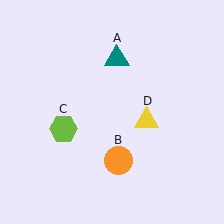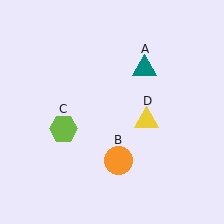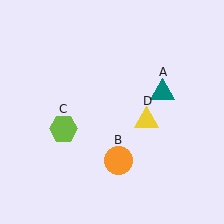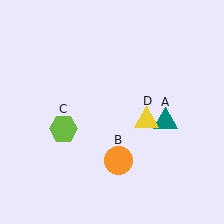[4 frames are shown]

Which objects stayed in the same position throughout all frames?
Orange circle (object B) and lime hexagon (object C) and yellow triangle (object D) remained stationary.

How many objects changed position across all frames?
1 object changed position: teal triangle (object A).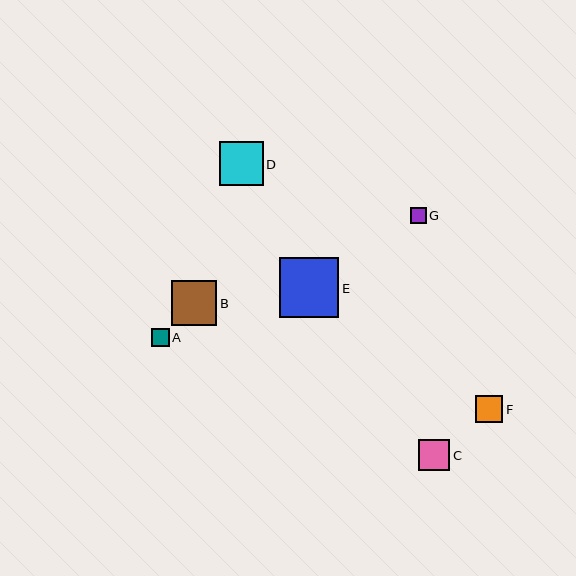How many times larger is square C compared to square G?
Square C is approximately 2.0 times the size of square G.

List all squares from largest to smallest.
From largest to smallest: E, B, D, C, F, A, G.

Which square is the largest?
Square E is the largest with a size of approximately 59 pixels.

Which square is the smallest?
Square G is the smallest with a size of approximately 15 pixels.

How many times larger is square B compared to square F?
Square B is approximately 1.7 times the size of square F.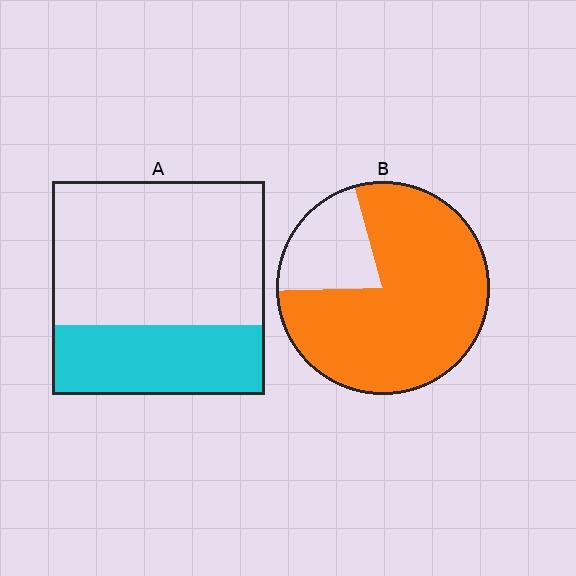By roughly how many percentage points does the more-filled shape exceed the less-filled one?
By roughly 45 percentage points (B over A).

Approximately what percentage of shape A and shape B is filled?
A is approximately 35% and B is approximately 80%.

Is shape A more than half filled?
No.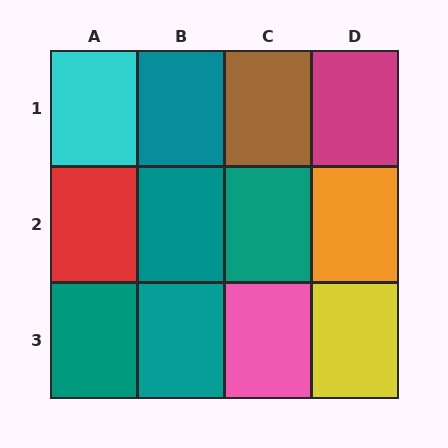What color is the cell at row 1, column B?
Teal.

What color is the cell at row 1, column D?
Magenta.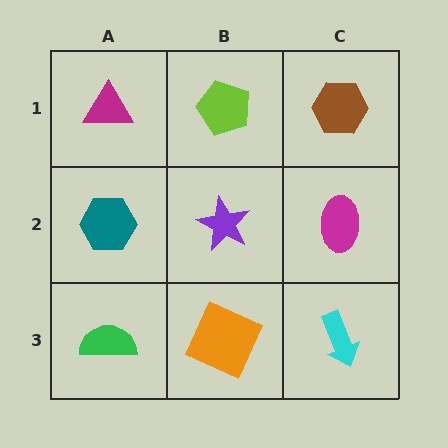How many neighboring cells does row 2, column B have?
4.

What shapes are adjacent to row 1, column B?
A purple star (row 2, column B), a magenta triangle (row 1, column A), a brown hexagon (row 1, column C).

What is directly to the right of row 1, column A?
A lime pentagon.